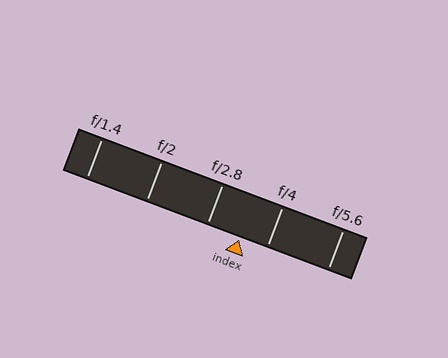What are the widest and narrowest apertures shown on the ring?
The widest aperture shown is f/1.4 and the narrowest is f/5.6.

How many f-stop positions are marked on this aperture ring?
There are 5 f-stop positions marked.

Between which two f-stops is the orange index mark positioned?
The index mark is between f/2.8 and f/4.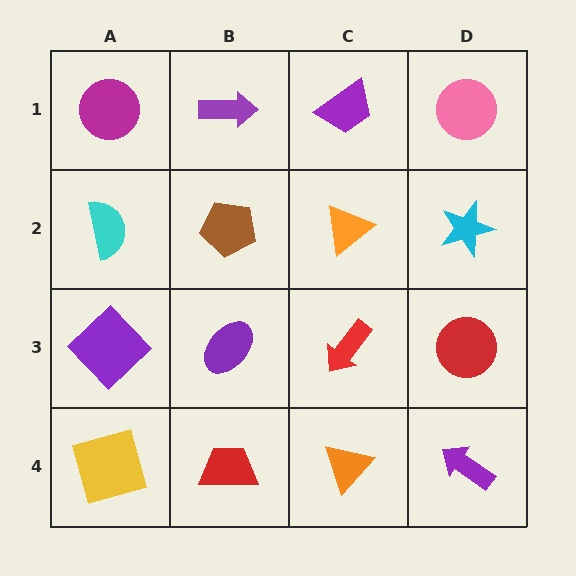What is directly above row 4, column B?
A purple ellipse.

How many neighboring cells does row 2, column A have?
3.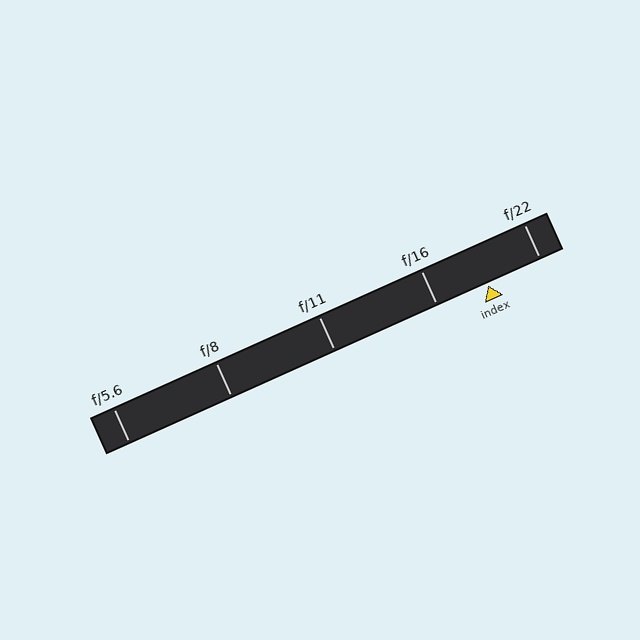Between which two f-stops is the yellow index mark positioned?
The index mark is between f/16 and f/22.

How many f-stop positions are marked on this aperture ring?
There are 5 f-stop positions marked.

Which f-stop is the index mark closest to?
The index mark is closest to f/16.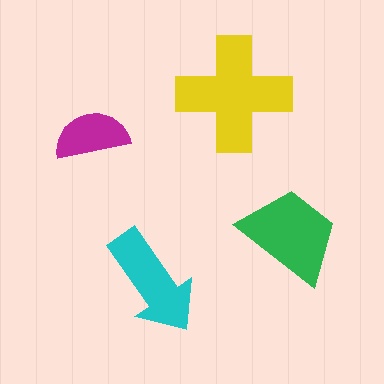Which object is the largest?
The yellow cross.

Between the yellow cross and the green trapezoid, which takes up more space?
The yellow cross.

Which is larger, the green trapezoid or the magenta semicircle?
The green trapezoid.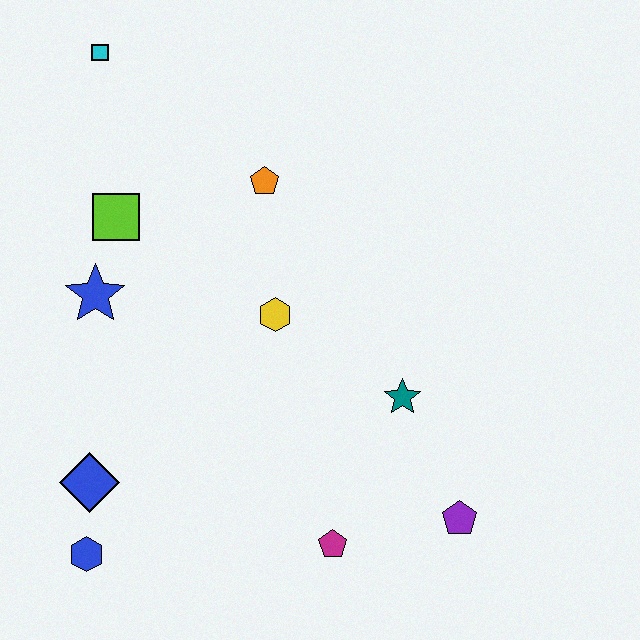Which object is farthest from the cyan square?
The purple pentagon is farthest from the cyan square.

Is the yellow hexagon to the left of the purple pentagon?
Yes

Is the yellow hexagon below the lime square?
Yes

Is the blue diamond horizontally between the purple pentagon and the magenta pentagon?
No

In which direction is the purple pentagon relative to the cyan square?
The purple pentagon is below the cyan square.